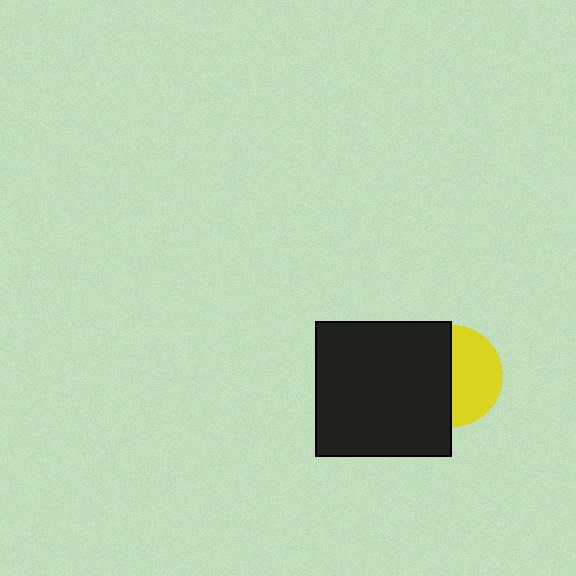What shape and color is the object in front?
The object in front is a black square.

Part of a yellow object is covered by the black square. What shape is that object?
It is a circle.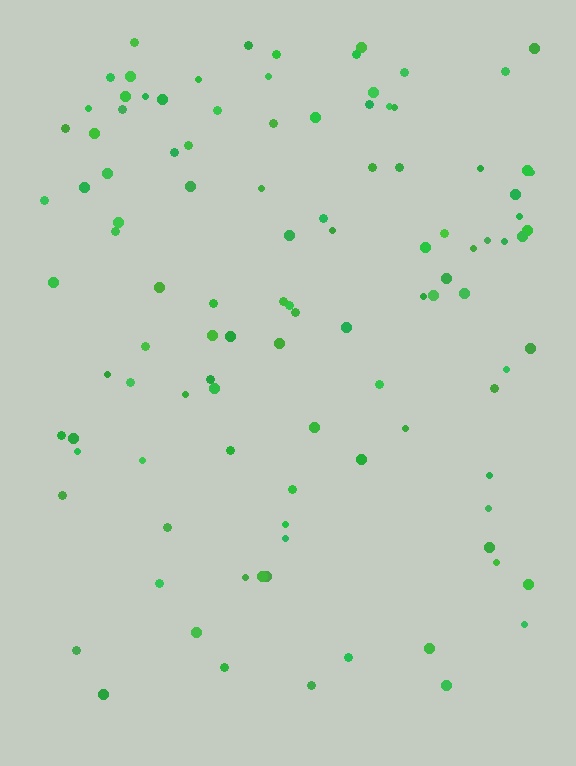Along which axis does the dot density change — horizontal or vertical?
Vertical.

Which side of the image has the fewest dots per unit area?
The bottom.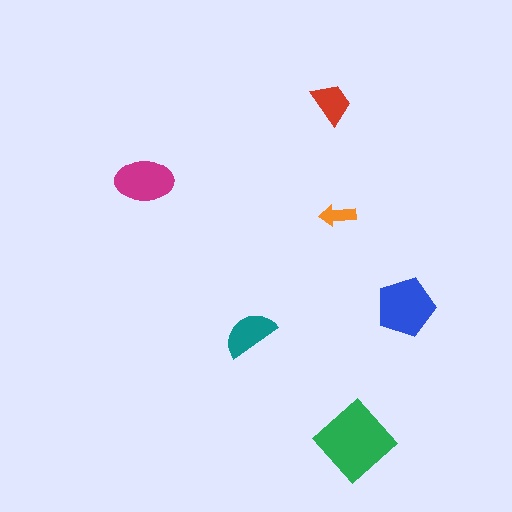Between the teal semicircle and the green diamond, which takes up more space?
The green diamond.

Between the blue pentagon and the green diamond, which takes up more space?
The green diamond.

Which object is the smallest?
The orange arrow.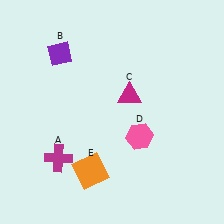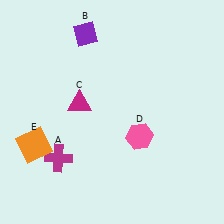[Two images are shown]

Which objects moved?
The objects that moved are: the purple diamond (B), the magenta triangle (C), the orange square (E).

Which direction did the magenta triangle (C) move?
The magenta triangle (C) moved left.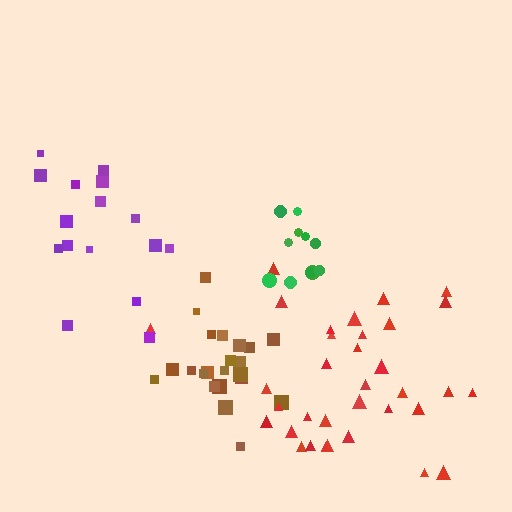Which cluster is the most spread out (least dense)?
Purple.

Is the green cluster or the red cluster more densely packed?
Green.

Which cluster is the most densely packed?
Green.